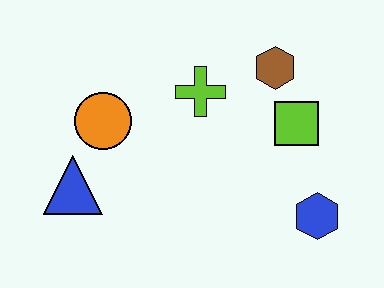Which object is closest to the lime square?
The brown hexagon is closest to the lime square.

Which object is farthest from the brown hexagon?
The blue triangle is farthest from the brown hexagon.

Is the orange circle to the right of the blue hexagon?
No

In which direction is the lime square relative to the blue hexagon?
The lime square is above the blue hexagon.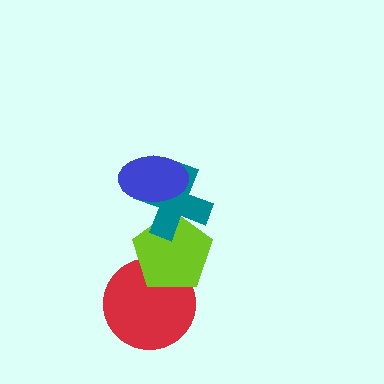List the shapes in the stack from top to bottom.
From top to bottom: the blue ellipse, the teal cross, the lime pentagon, the red circle.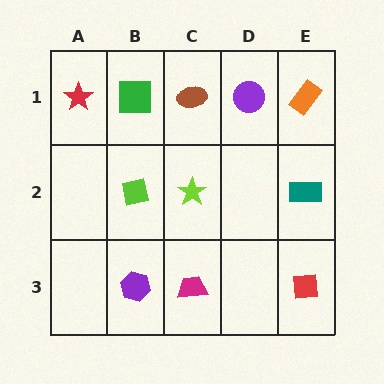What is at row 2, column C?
A lime star.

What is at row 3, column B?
A purple hexagon.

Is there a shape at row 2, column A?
No, that cell is empty.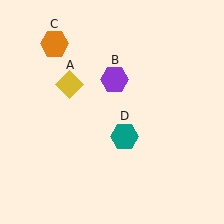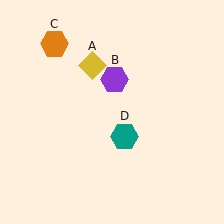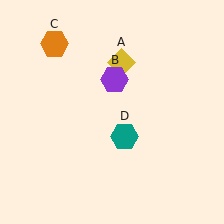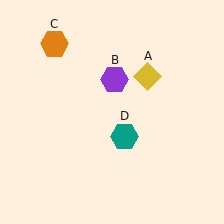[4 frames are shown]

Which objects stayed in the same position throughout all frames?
Purple hexagon (object B) and orange hexagon (object C) and teal hexagon (object D) remained stationary.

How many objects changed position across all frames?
1 object changed position: yellow diamond (object A).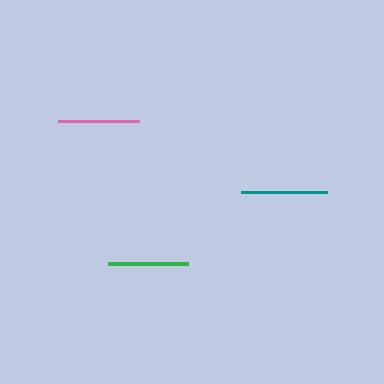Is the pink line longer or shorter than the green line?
The pink line is longer than the green line.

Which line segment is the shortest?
The green line is the shortest at approximately 80 pixels.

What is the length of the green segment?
The green segment is approximately 80 pixels long.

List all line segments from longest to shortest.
From longest to shortest: teal, pink, green.